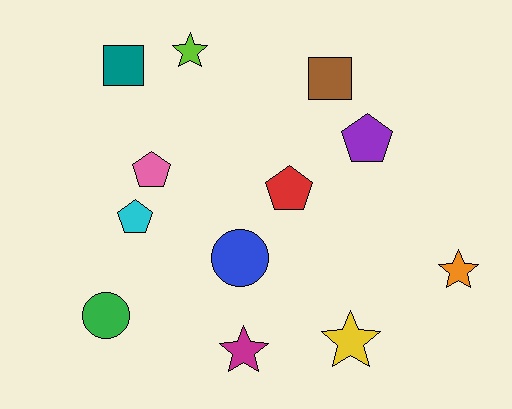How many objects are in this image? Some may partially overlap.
There are 12 objects.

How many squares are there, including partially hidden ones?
There are 2 squares.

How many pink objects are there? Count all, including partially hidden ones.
There is 1 pink object.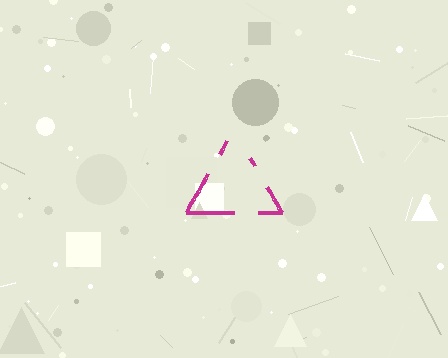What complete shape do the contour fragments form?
The contour fragments form a triangle.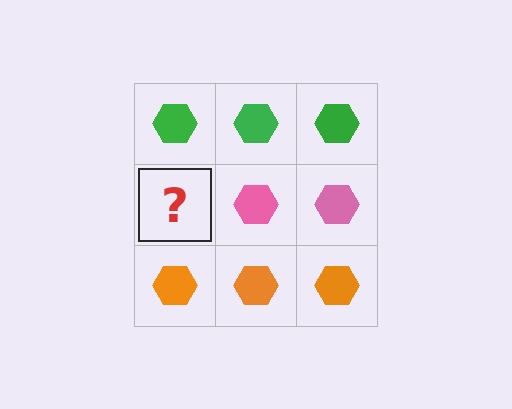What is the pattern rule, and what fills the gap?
The rule is that each row has a consistent color. The gap should be filled with a pink hexagon.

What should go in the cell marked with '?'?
The missing cell should contain a pink hexagon.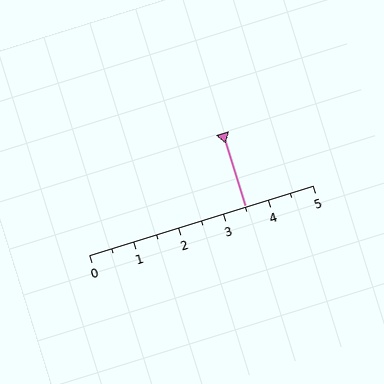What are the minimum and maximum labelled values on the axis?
The axis runs from 0 to 5.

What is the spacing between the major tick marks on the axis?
The major ticks are spaced 1 apart.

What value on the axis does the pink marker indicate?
The marker indicates approximately 3.5.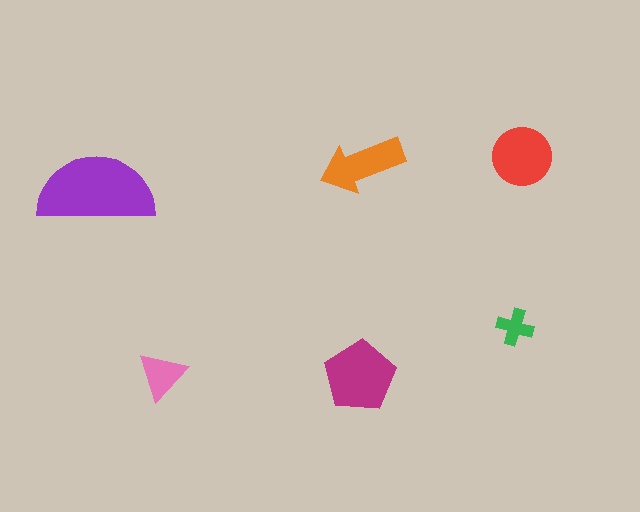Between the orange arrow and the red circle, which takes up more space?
The red circle.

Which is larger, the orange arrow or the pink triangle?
The orange arrow.